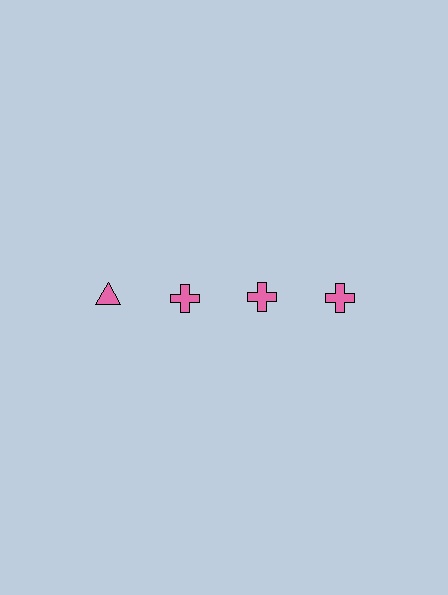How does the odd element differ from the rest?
It has a different shape: triangle instead of cross.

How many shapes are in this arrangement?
There are 4 shapes arranged in a grid pattern.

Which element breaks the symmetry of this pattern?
The pink triangle in the top row, leftmost column breaks the symmetry. All other shapes are pink crosses.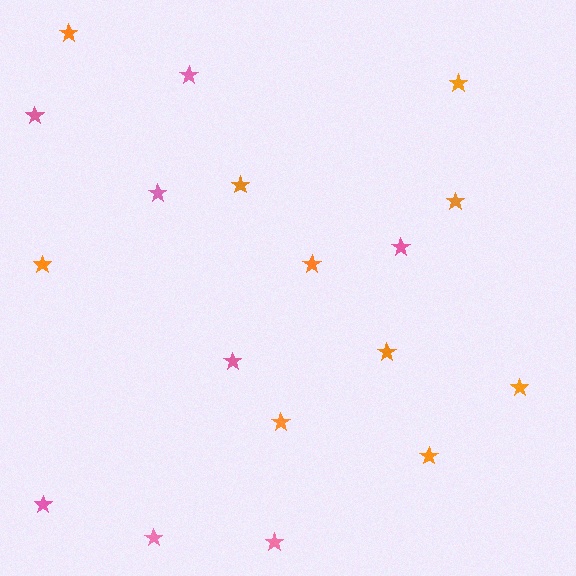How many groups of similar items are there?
There are 2 groups: one group of pink stars (8) and one group of orange stars (10).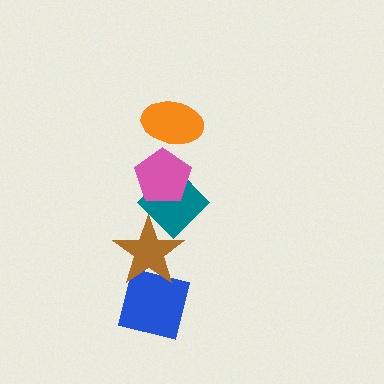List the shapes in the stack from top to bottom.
From top to bottom: the orange ellipse, the pink pentagon, the teal diamond, the brown star, the blue square.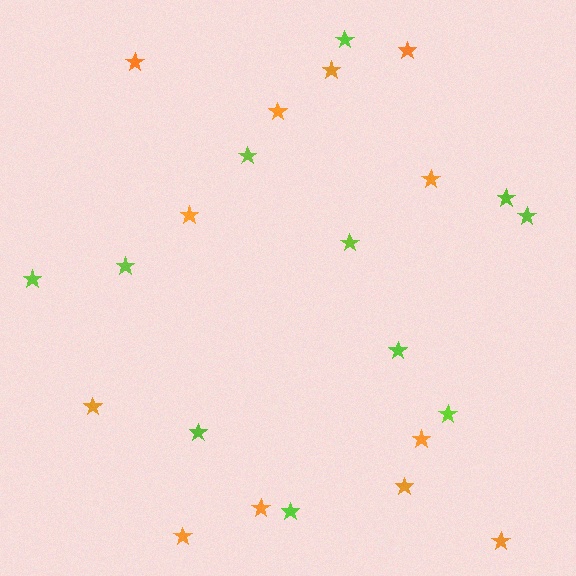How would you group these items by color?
There are 2 groups: one group of lime stars (11) and one group of orange stars (12).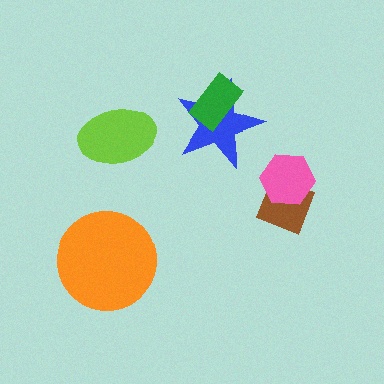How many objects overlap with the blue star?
1 object overlaps with the blue star.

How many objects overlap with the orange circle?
0 objects overlap with the orange circle.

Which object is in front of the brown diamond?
The pink hexagon is in front of the brown diamond.